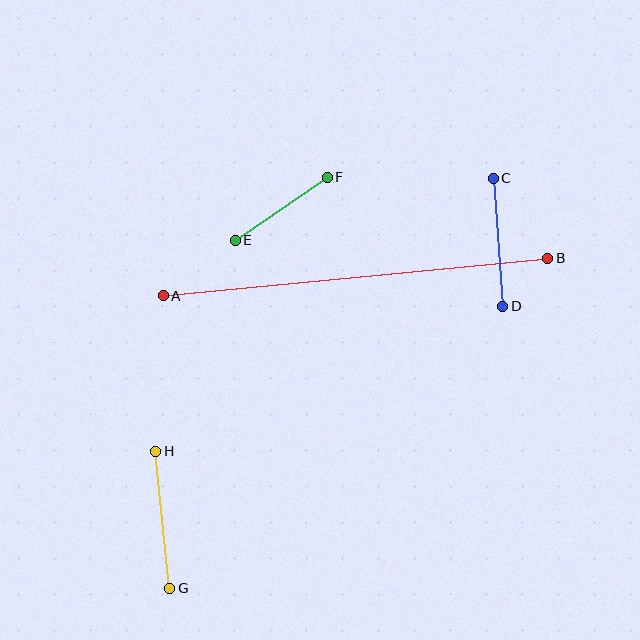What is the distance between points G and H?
The distance is approximately 138 pixels.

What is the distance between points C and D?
The distance is approximately 128 pixels.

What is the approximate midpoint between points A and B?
The midpoint is at approximately (356, 277) pixels.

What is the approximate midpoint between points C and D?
The midpoint is at approximately (498, 242) pixels.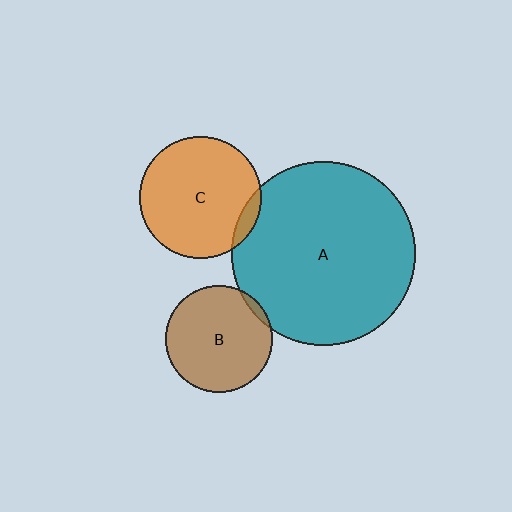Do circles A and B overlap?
Yes.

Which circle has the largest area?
Circle A (teal).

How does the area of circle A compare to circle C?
Approximately 2.3 times.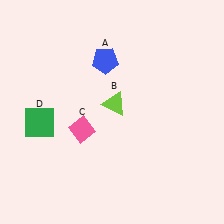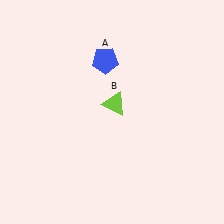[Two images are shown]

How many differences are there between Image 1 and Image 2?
There are 2 differences between the two images.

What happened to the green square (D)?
The green square (D) was removed in Image 2. It was in the bottom-left area of Image 1.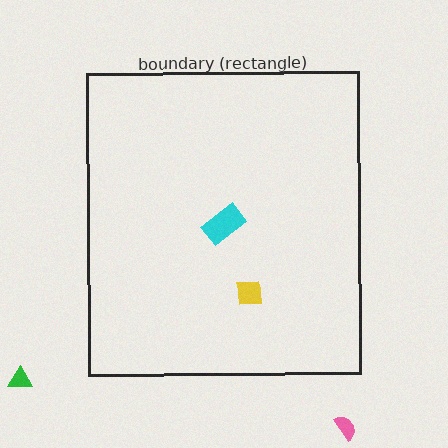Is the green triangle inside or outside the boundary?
Outside.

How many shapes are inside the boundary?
2 inside, 2 outside.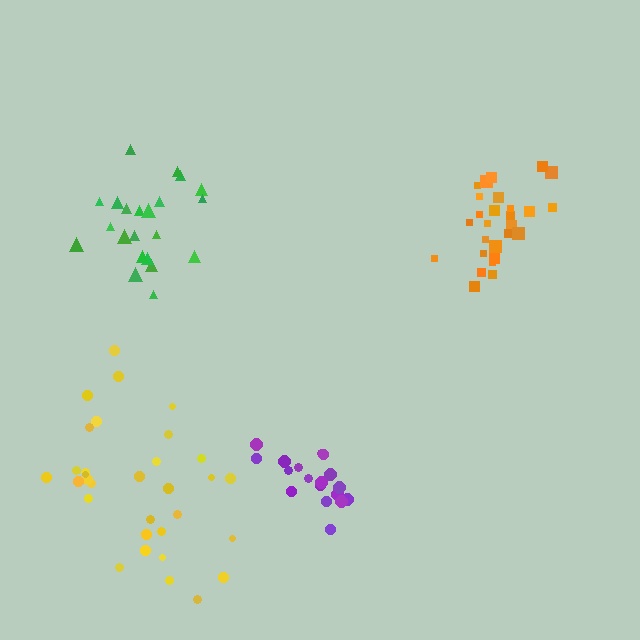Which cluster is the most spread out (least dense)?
Yellow.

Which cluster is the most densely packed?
Purple.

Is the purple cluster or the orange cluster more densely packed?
Purple.